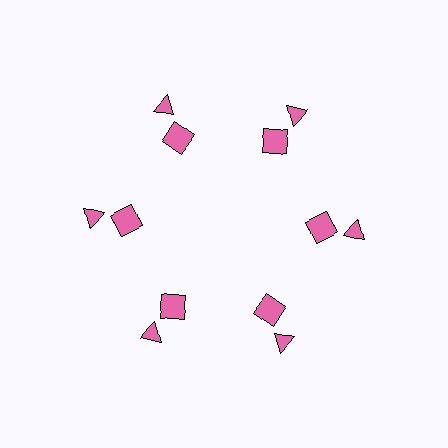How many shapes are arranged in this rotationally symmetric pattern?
There are 12 shapes, arranged in 6 groups of 2.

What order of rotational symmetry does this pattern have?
This pattern has 6-fold rotational symmetry.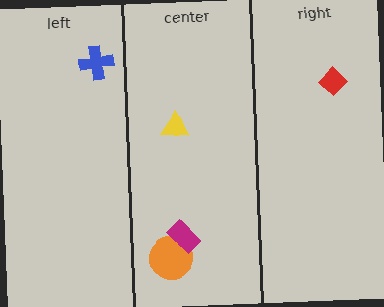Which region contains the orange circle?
The center region.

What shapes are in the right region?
The red diamond.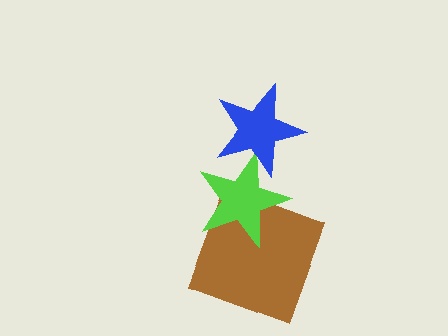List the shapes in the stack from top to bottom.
From top to bottom: the blue star, the lime star, the brown square.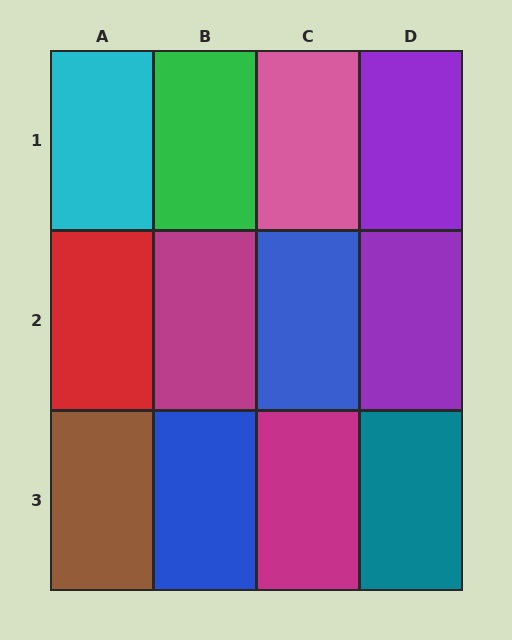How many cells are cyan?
1 cell is cyan.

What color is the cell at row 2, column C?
Blue.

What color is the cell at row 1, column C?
Pink.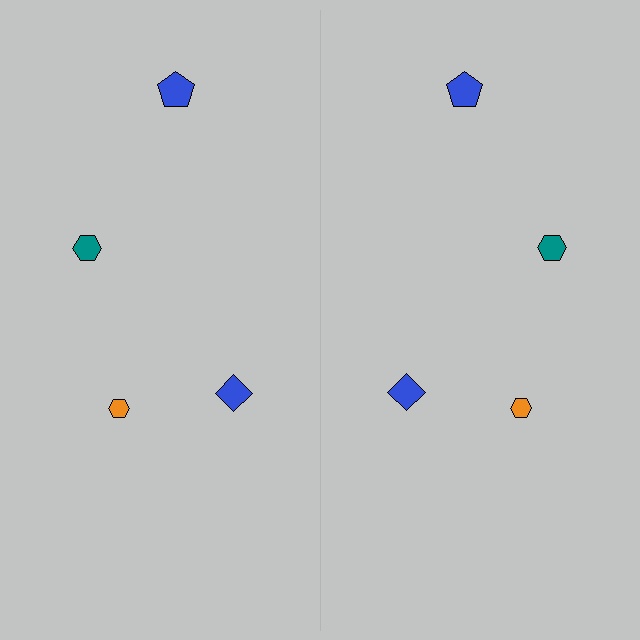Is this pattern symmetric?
Yes, this pattern has bilateral (reflection) symmetry.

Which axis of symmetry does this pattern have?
The pattern has a vertical axis of symmetry running through the center of the image.